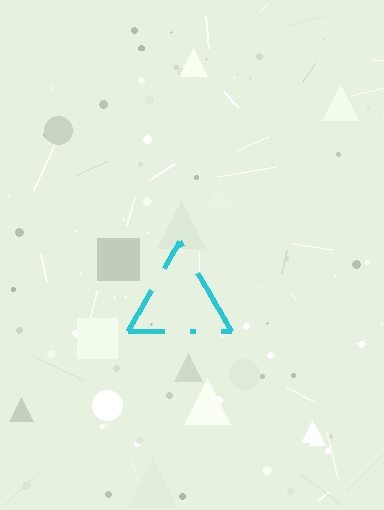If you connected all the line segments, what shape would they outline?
They would outline a triangle.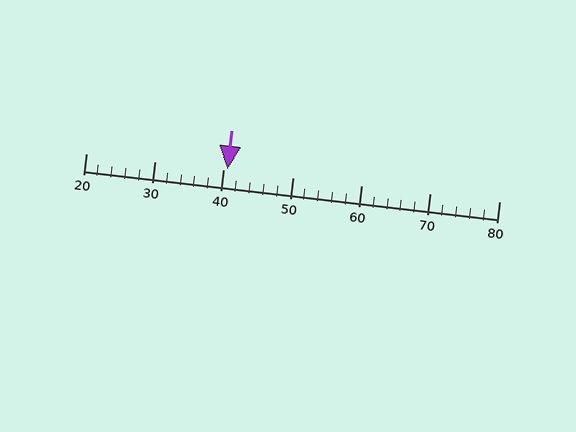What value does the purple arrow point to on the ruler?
The purple arrow points to approximately 40.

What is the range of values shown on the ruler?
The ruler shows values from 20 to 80.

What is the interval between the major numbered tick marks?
The major tick marks are spaced 10 units apart.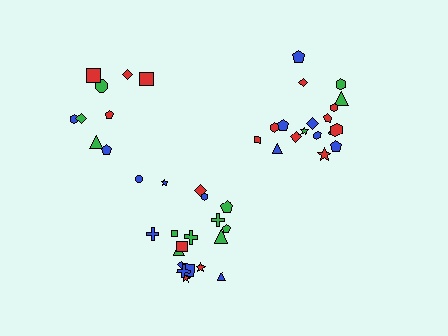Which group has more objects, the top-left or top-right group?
The top-right group.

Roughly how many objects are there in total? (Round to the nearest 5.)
Roughly 45 objects in total.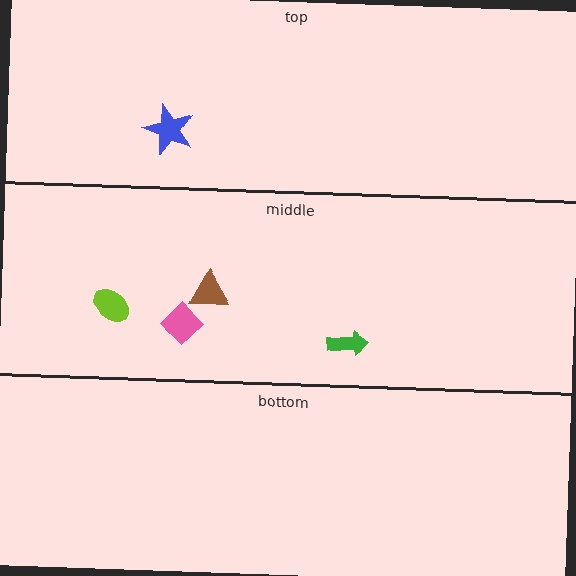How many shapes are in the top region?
1.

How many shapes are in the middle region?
4.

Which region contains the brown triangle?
The middle region.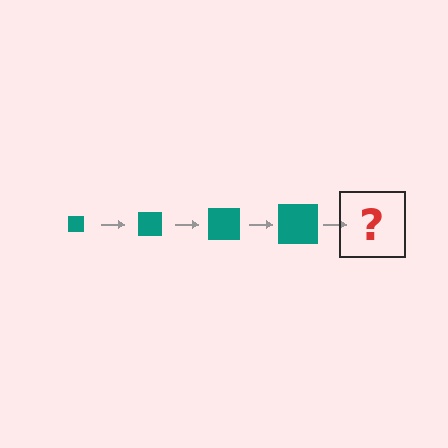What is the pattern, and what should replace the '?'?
The pattern is that the square gets progressively larger each step. The '?' should be a teal square, larger than the previous one.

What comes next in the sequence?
The next element should be a teal square, larger than the previous one.